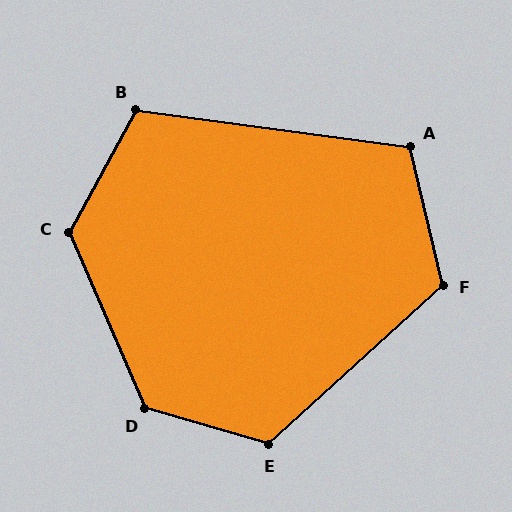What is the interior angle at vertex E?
Approximately 121 degrees (obtuse).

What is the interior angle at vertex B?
Approximately 111 degrees (obtuse).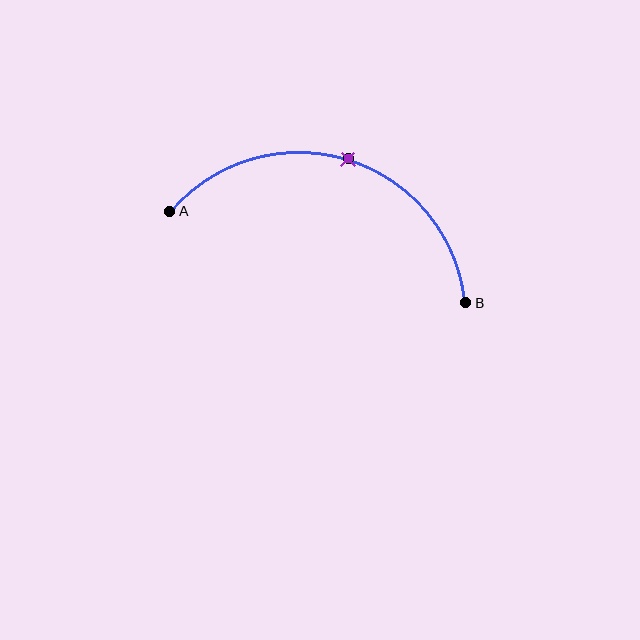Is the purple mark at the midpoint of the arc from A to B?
Yes. The purple mark lies on the arc at equal arc-length from both A and B — it is the arc midpoint.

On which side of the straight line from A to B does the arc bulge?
The arc bulges above the straight line connecting A and B.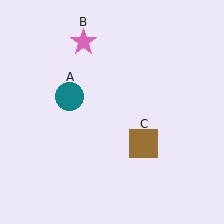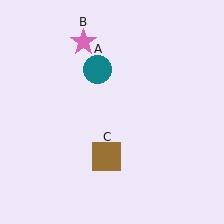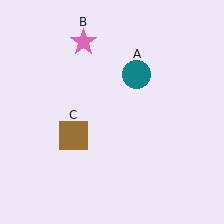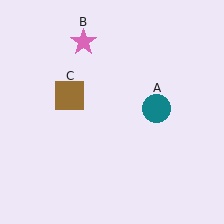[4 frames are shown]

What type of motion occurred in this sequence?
The teal circle (object A), brown square (object C) rotated clockwise around the center of the scene.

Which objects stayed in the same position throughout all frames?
Pink star (object B) remained stationary.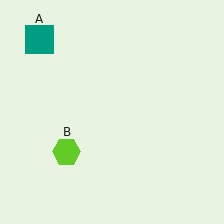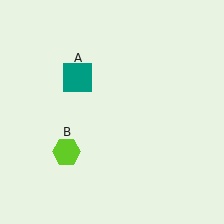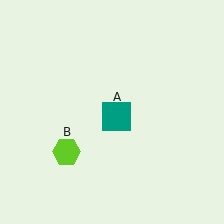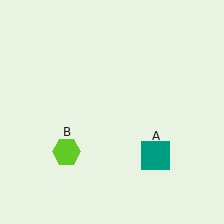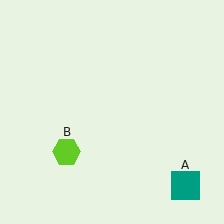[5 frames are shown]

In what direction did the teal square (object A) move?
The teal square (object A) moved down and to the right.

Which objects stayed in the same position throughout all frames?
Lime hexagon (object B) remained stationary.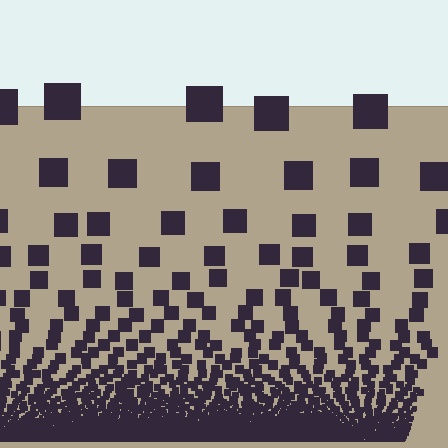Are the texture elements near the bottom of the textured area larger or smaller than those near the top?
Smaller. The gradient is inverted — elements near the bottom are smaller and denser.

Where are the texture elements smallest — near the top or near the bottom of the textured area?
Near the bottom.